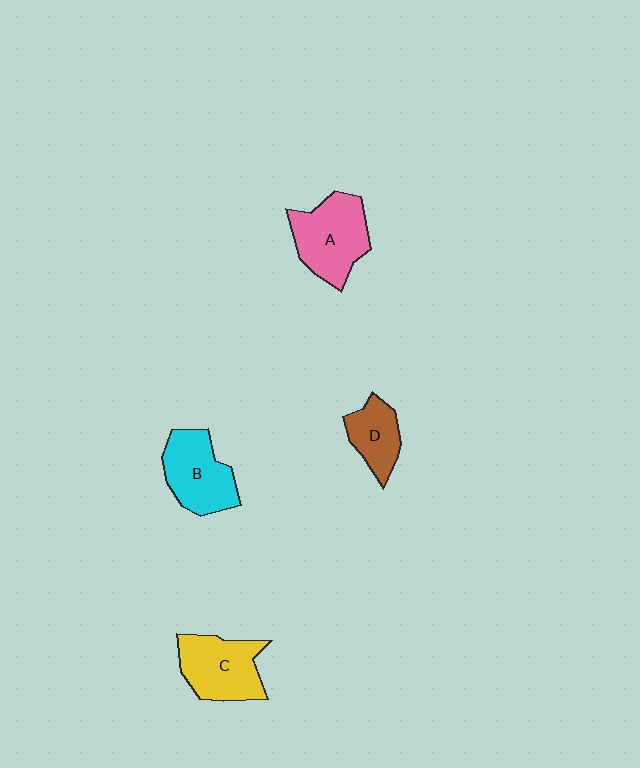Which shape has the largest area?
Shape A (pink).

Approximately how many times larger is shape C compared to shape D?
Approximately 1.6 times.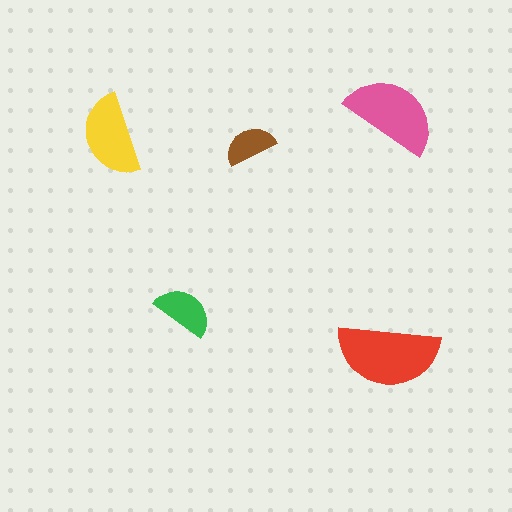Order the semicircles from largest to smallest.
the red one, the pink one, the yellow one, the green one, the brown one.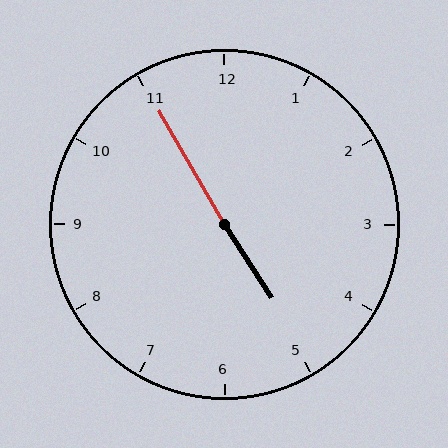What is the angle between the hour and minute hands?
Approximately 178 degrees.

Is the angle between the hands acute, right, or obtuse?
It is obtuse.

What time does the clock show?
4:55.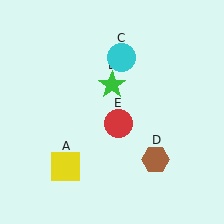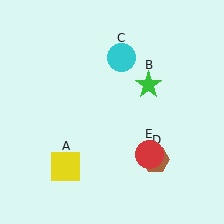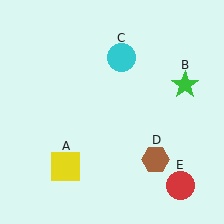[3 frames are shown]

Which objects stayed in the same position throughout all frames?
Yellow square (object A) and cyan circle (object C) and brown hexagon (object D) remained stationary.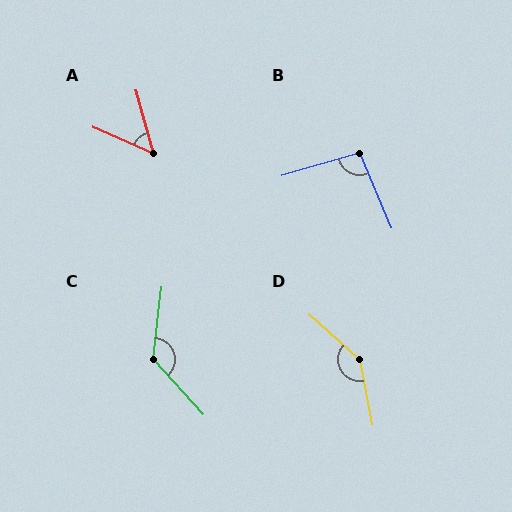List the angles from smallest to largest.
A (52°), B (96°), C (131°), D (144°).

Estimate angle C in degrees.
Approximately 131 degrees.